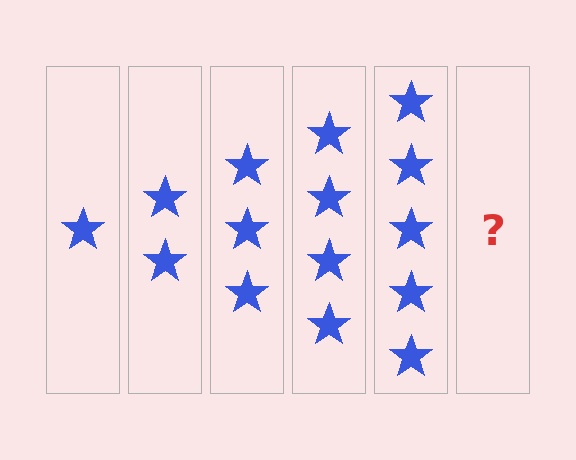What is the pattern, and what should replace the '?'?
The pattern is that each step adds one more star. The '?' should be 6 stars.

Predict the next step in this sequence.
The next step is 6 stars.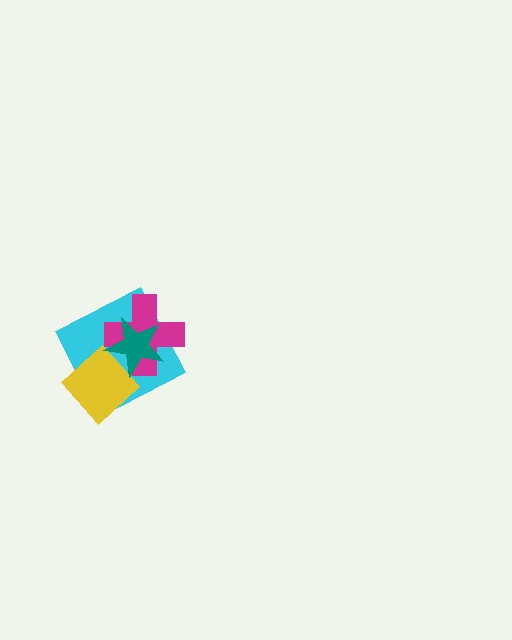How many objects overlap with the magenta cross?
3 objects overlap with the magenta cross.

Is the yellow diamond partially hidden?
Yes, it is partially covered by another shape.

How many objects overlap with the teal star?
3 objects overlap with the teal star.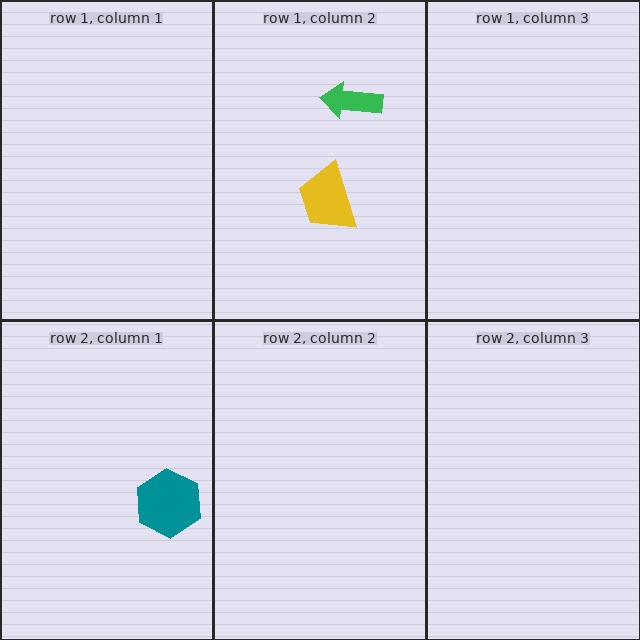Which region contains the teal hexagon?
The row 2, column 1 region.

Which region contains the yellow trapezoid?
The row 1, column 2 region.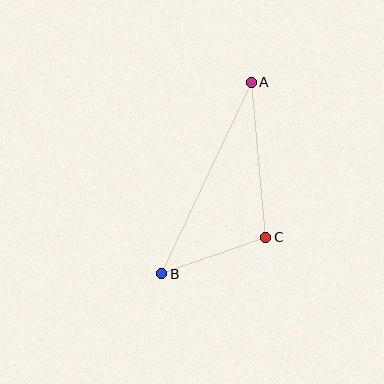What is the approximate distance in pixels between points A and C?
The distance between A and C is approximately 156 pixels.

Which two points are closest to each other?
Points B and C are closest to each other.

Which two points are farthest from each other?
Points A and B are farthest from each other.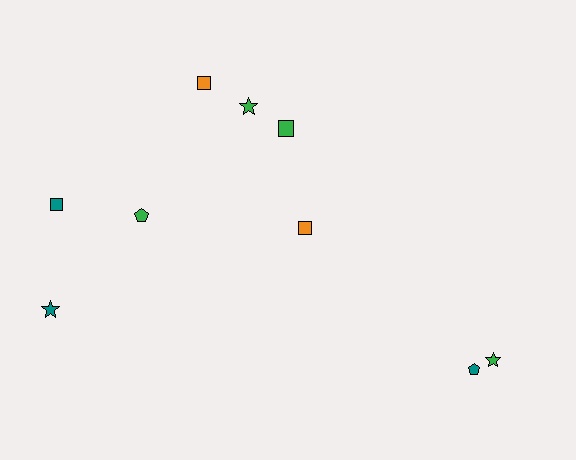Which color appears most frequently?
Green, with 4 objects.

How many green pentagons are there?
There is 1 green pentagon.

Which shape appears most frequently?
Square, with 4 objects.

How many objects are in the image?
There are 9 objects.